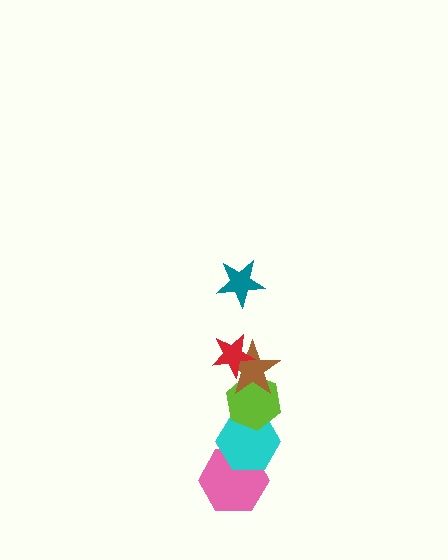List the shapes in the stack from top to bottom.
From top to bottom: the teal star, the red star, the brown star, the lime hexagon, the cyan hexagon, the pink hexagon.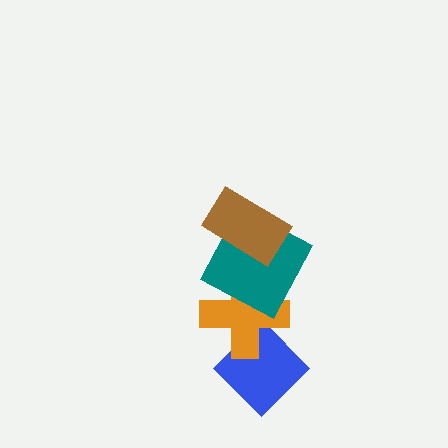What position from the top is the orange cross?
The orange cross is 3rd from the top.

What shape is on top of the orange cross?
The teal square is on top of the orange cross.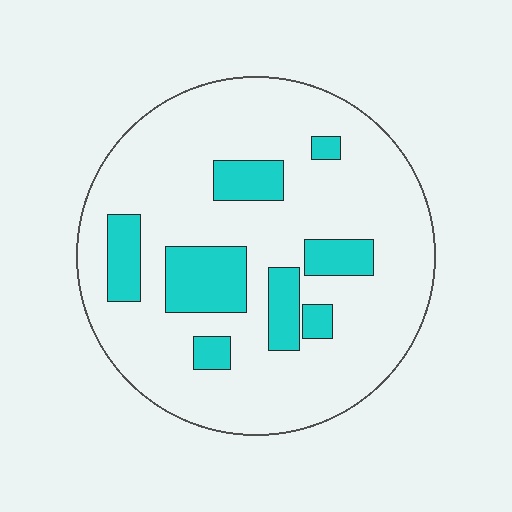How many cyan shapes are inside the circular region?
8.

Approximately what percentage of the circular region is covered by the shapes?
Approximately 20%.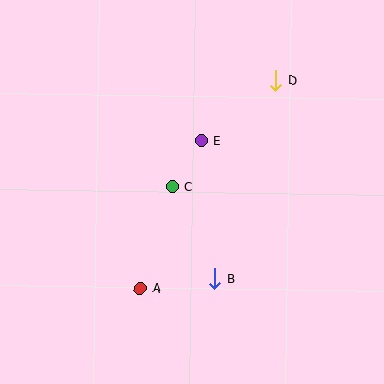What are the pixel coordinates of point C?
Point C is at (173, 186).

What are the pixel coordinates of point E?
Point E is at (201, 141).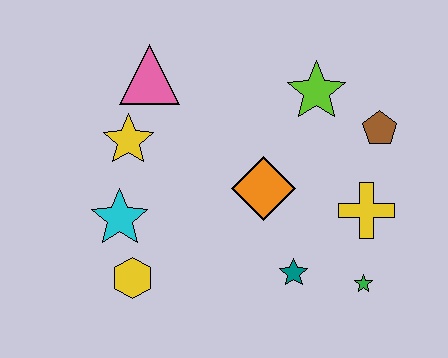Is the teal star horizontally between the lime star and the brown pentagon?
No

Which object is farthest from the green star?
The pink triangle is farthest from the green star.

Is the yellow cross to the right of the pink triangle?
Yes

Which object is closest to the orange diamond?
The teal star is closest to the orange diamond.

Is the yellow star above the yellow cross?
Yes